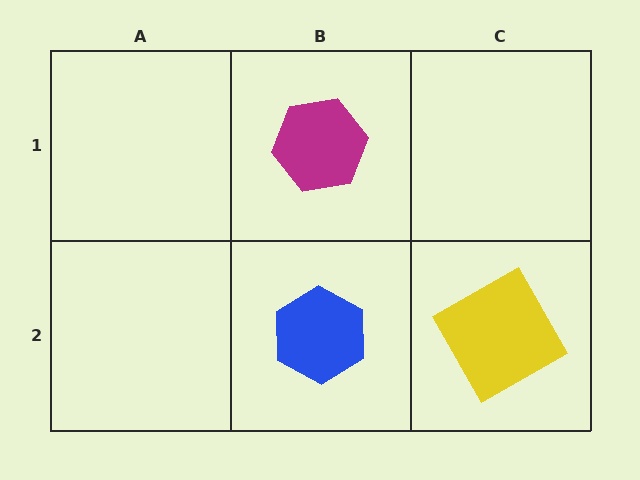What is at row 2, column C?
A yellow square.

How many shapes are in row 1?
1 shape.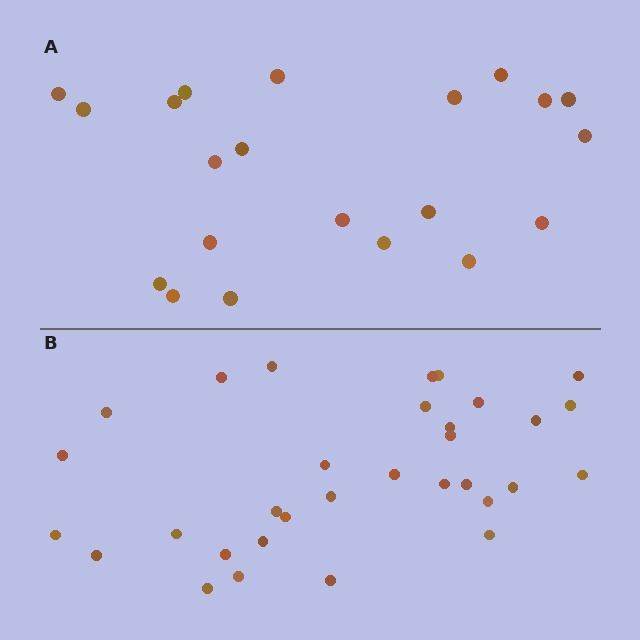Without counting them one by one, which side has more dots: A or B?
Region B (the bottom region) has more dots.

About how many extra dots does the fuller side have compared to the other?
Region B has roughly 12 or so more dots than region A.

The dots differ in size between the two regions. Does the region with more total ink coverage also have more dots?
No. Region A has more total ink coverage because its dots are larger, but region B actually contains more individual dots. Total area can be misleading — the number of items is what matters here.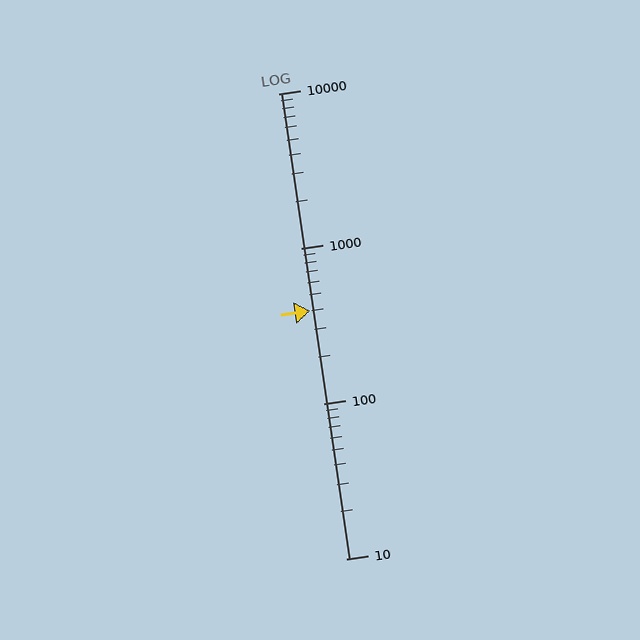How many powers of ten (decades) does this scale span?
The scale spans 3 decades, from 10 to 10000.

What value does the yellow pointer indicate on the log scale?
The pointer indicates approximately 400.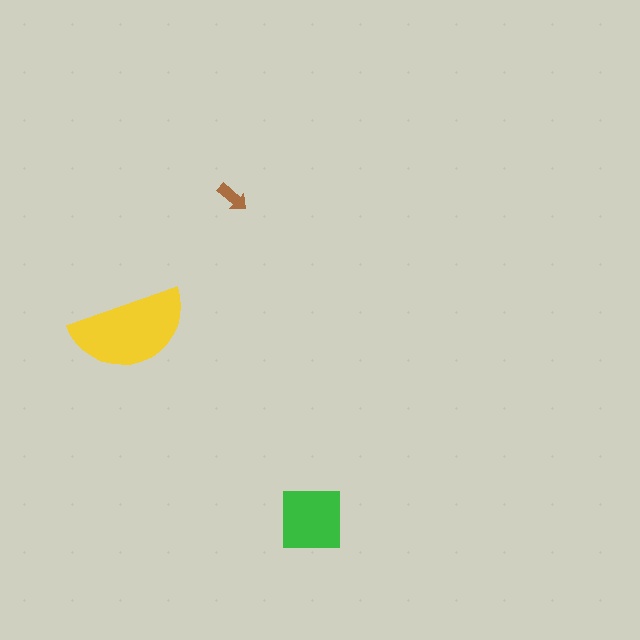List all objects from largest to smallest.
The yellow semicircle, the green square, the brown arrow.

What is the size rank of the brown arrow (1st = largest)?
3rd.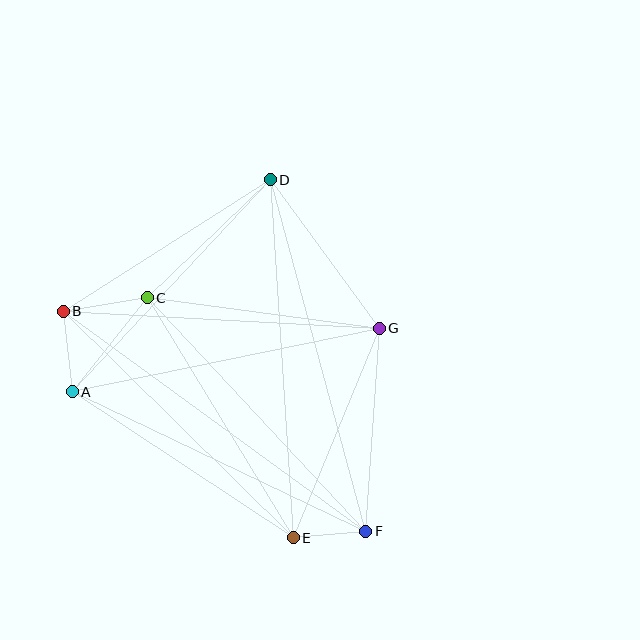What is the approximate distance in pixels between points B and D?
The distance between B and D is approximately 245 pixels.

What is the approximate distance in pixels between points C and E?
The distance between C and E is approximately 281 pixels.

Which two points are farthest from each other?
Points B and F are farthest from each other.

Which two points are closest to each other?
Points E and F are closest to each other.